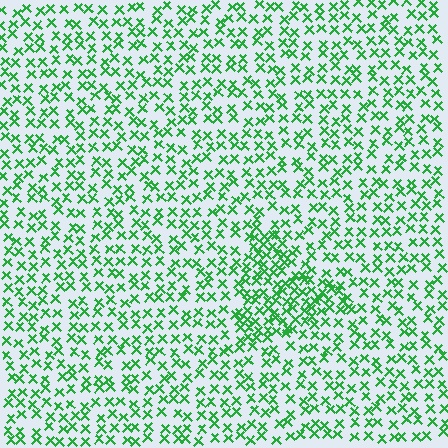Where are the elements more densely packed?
The elements are more densely packed inside the triangle boundary.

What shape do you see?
I see a triangle.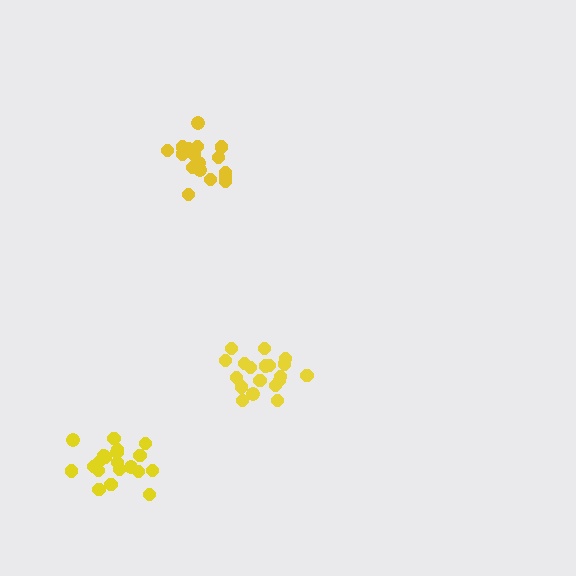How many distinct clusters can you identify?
There are 3 distinct clusters.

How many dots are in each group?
Group 1: 17 dots, Group 2: 19 dots, Group 3: 20 dots (56 total).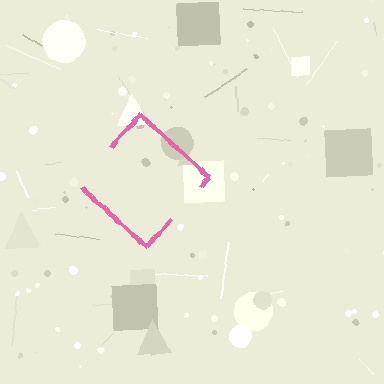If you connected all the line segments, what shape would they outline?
They would outline a diamond.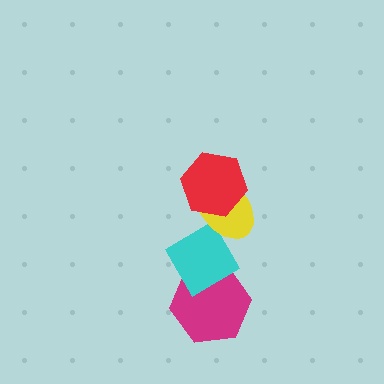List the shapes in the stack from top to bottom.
From top to bottom: the red hexagon, the yellow ellipse, the cyan diamond, the magenta hexagon.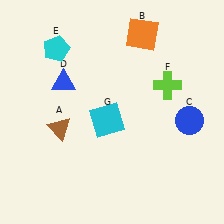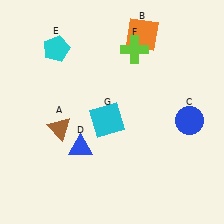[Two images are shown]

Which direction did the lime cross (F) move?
The lime cross (F) moved up.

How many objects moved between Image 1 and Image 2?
2 objects moved between the two images.